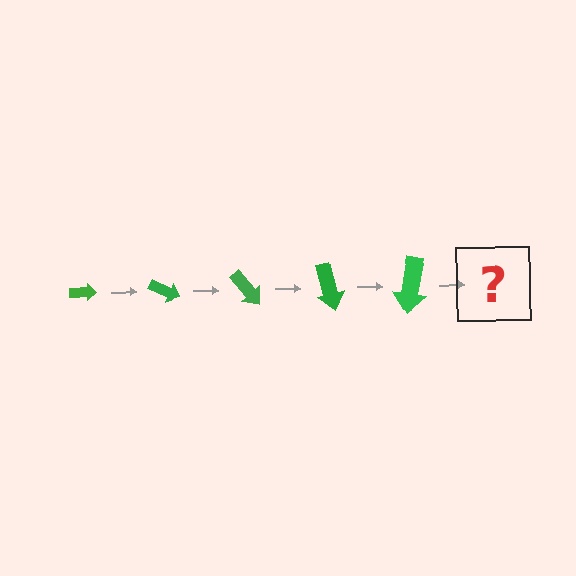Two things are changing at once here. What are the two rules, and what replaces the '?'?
The two rules are that the arrow grows larger each step and it rotates 25 degrees each step. The '?' should be an arrow, larger than the previous one and rotated 125 degrees from the start.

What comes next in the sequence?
The next element should be an arrow, larger than the previous one and rotated 125 degrees from the start.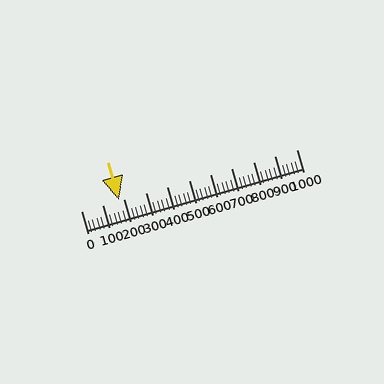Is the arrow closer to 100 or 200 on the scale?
The arrow is closer to 200.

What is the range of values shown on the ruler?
The ruler shows values from 0 to 1000.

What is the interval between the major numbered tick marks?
The major tick marks are spaced 100 units apart.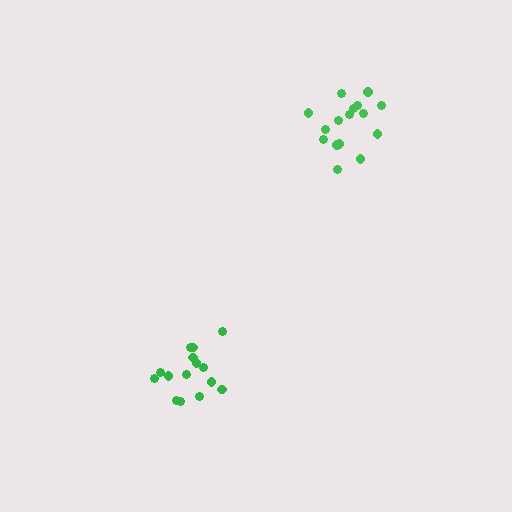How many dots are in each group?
Group 1: 16 dots, Group 2: 15 dots (31 total).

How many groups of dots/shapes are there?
There are 2 groups.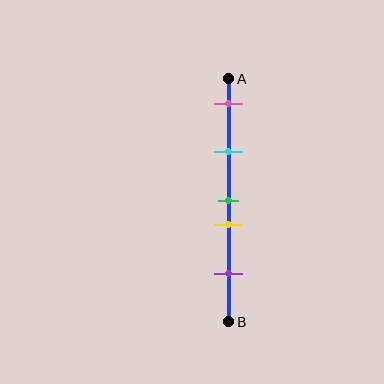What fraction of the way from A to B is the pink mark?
The pink mark is approximately 10% (0.1) of the way from A to B.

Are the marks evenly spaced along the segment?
No, the marks are not evenly spaced.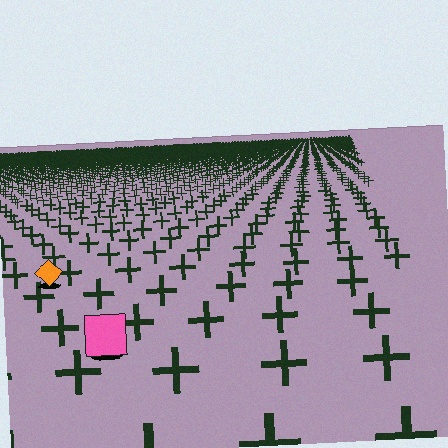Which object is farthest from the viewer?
The orange diamond is farthest from the viewer. It appears smaller and the ground texture around it is denser.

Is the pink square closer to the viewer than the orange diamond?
Yes. The pink square is closer — you can tell from the texture gradient: the ground texture is coarser near it.